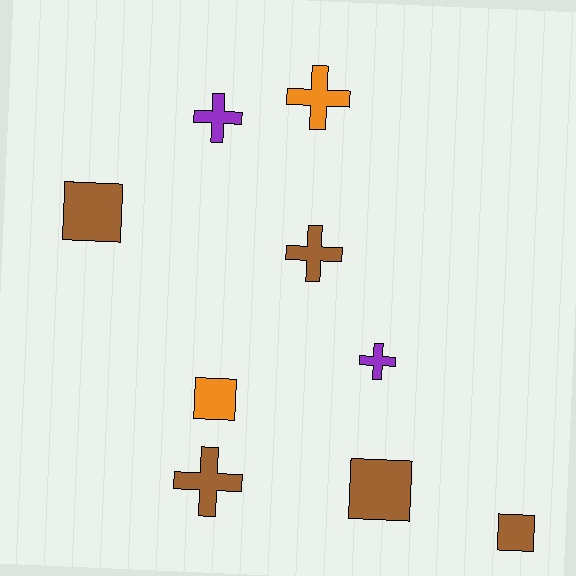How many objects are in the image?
There are 9 objects.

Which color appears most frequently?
Brown, with 5 objects.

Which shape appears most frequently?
Cross, with 5 objects.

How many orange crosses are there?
There is 1 orange cross.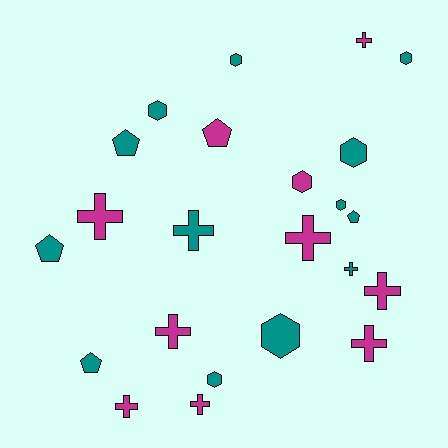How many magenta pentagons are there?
There is 1 magenta pentagon.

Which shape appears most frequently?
Cross, with 10 objects.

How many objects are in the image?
There are 23 objects.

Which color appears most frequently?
Teal, with 13 objects.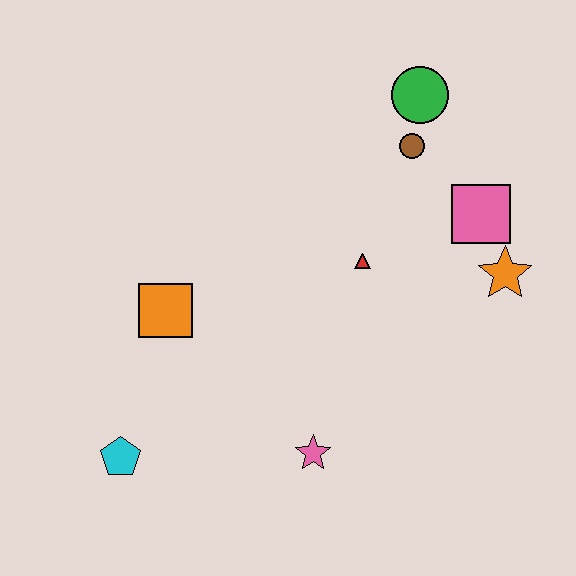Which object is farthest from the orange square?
The orange star is farthest from the orange square.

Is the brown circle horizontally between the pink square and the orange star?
No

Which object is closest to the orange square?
The cyan pentagon is closest to the orange square.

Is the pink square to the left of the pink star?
No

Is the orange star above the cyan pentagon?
Yes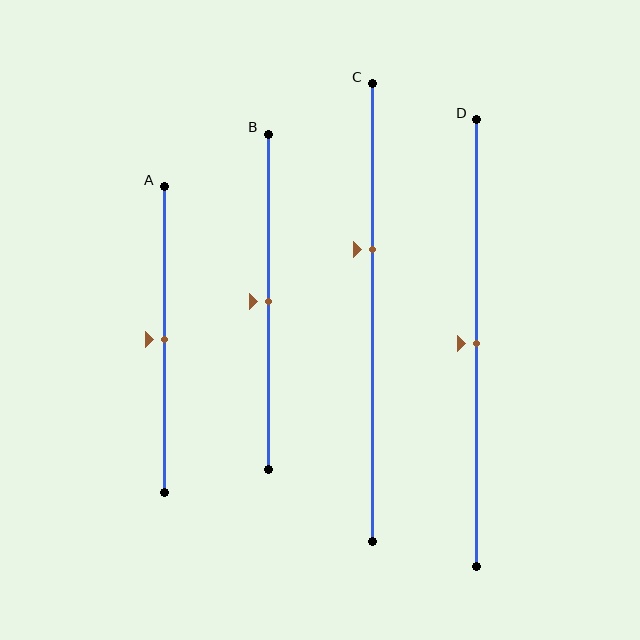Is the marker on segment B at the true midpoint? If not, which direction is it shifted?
Yes, the marker on segment B is at the true midpoint.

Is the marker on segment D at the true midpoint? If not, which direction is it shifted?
Yes, the marker on segment D is at the true midpoint.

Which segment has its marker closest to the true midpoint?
Segment A has its marker closest to the true midpoint.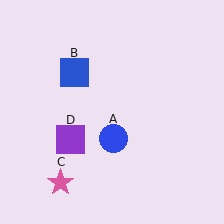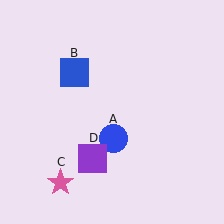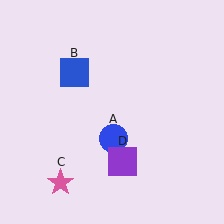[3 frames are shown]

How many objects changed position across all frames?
1 object changed position: purple square (object D).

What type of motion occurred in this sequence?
The purple square (object D) rotated counterclockwise around the center of the scene.